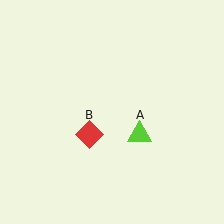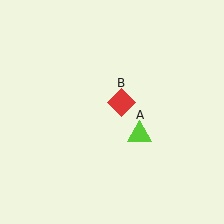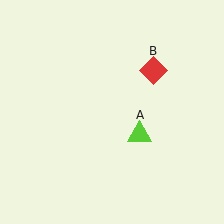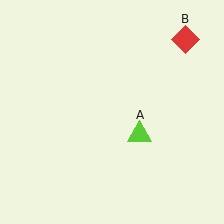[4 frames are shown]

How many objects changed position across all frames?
1 object changed position: red diamond (object B).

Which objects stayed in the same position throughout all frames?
Lime triangle (object A) remained stationary.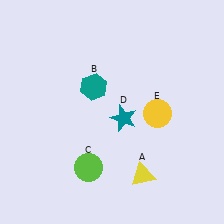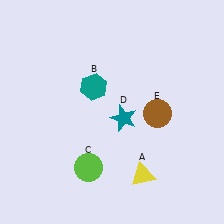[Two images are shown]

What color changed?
The circle (E) changed from yellow in Image 1 to brown in Image 2.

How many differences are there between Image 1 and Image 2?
There is 1 difference between the two images.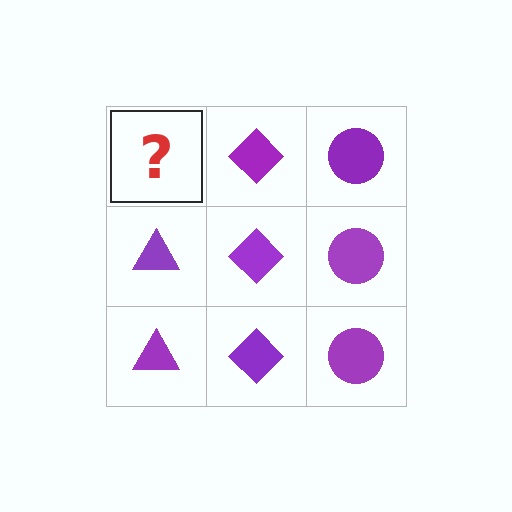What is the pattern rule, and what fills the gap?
The rule is that each column has a consistent shape. The gap should be filled with a purple triangle.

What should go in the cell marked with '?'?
The missing cell should contain a purple triangle.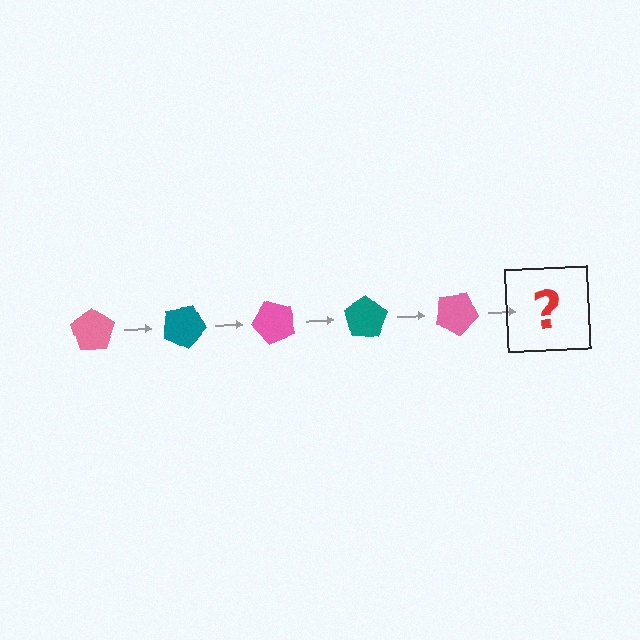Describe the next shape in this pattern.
It should be a teal pentagon, rotated 125 degrees from the start.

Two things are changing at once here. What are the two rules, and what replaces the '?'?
The two rules are that it rotates 25 degrees each step and the color cycles through pink and teal. The '?' should be a teal pentagon, rotated 125 degrees from the start.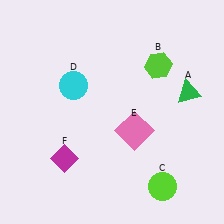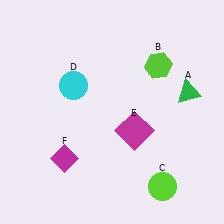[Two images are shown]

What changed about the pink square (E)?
In Image 1, E is pink. In Image 2, it changed to magenta.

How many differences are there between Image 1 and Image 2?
There is 1 difference between the two images.